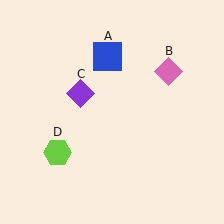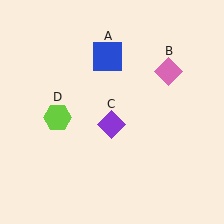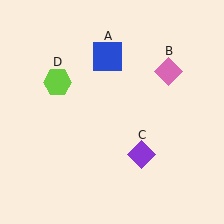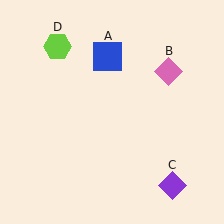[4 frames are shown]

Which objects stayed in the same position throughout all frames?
Blue square (object A) and pink diamond (object B) remained stationary.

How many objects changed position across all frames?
2 objects changed position: purple diamond (object C), lime hexagon (object D).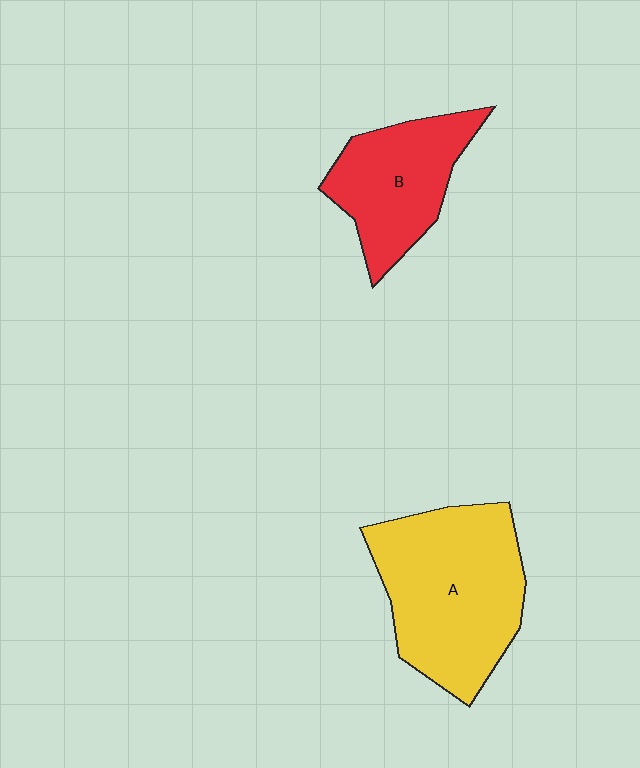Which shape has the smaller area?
Shape B (red).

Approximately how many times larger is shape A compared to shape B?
Approximately 1.5 times.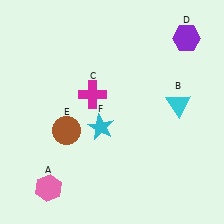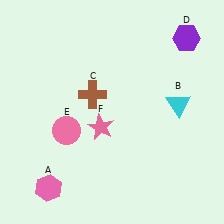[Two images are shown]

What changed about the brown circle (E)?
In Image 1, E is brown. In Image 2, it changed to pink.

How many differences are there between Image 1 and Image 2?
There are 3 differences between the two images.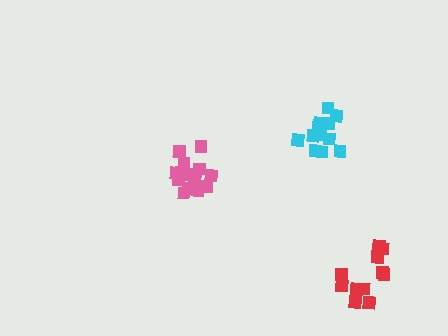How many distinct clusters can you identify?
There are 3 distinct clusters.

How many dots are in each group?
Group 1: 13 dots, Group 2: 14 dots, Group 3: 11 dots (38 total).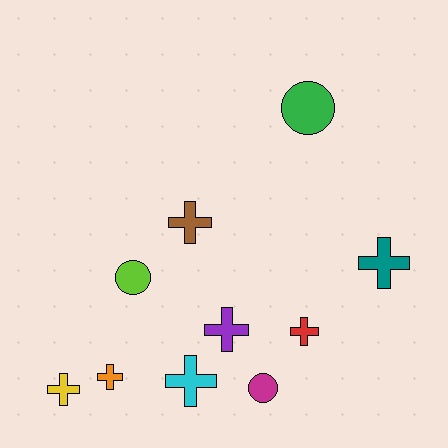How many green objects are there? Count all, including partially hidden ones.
There is 1 green object.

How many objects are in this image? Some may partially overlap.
There are 10 objects.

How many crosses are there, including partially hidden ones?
There are 7 crosses.